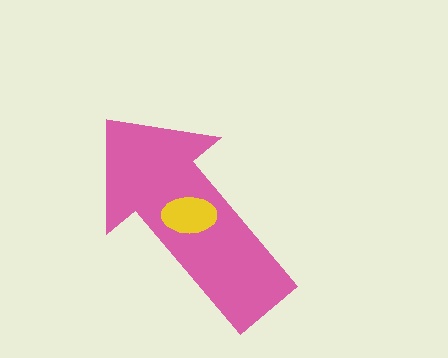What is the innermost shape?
The yellow ellipse.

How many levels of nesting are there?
2.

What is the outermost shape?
The pink arrow.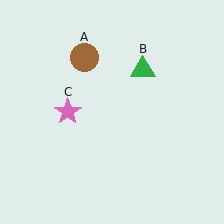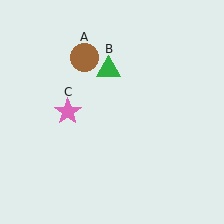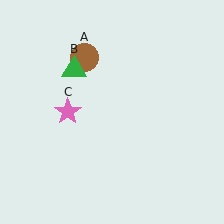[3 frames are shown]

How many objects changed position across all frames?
1 object changed position: green triangle (object B).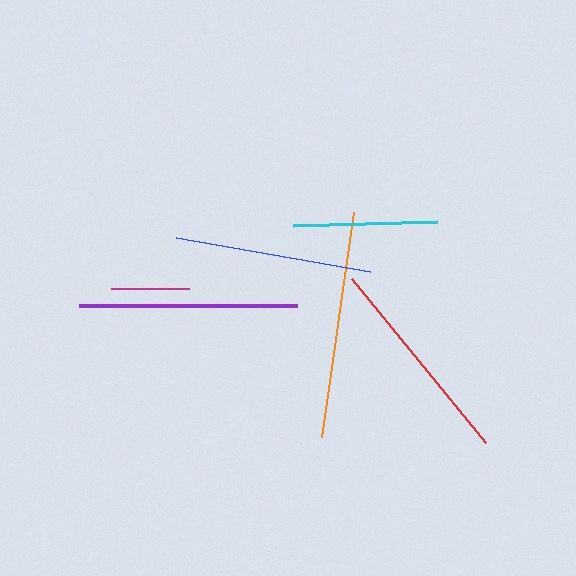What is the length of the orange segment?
The orange segment is approximately 227 pixels long.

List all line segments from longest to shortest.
From longest to shortest: orange, purple, red, blue, cyan, magenta.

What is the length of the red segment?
The red segment is approximately 211 pixels long.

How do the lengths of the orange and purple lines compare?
The orange and purple lines are approximately the same length.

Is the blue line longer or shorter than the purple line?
The purple line is longer than the blue line.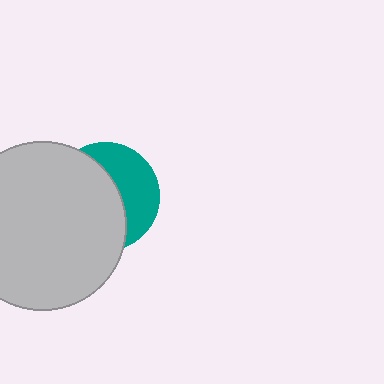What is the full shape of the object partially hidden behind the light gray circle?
The partially hidden object is a teal circle.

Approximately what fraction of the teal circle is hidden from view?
Roughly 60% of the teal circle is hidden behind the light gray circle.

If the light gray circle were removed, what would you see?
You would see the complete teal circle.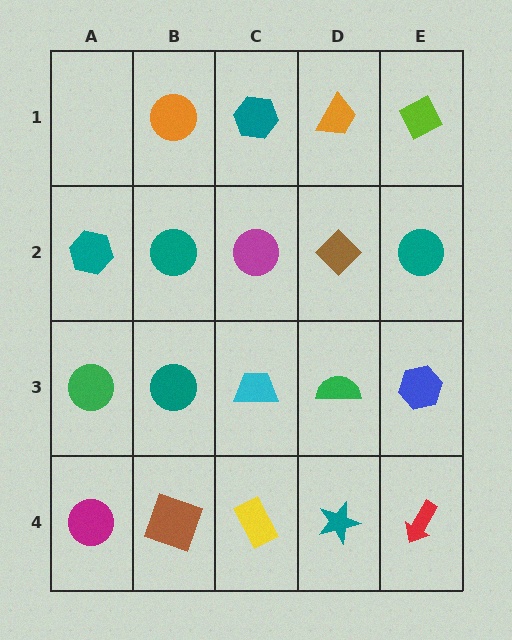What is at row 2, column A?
A teal hexagon.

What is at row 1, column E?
A lime diamond.